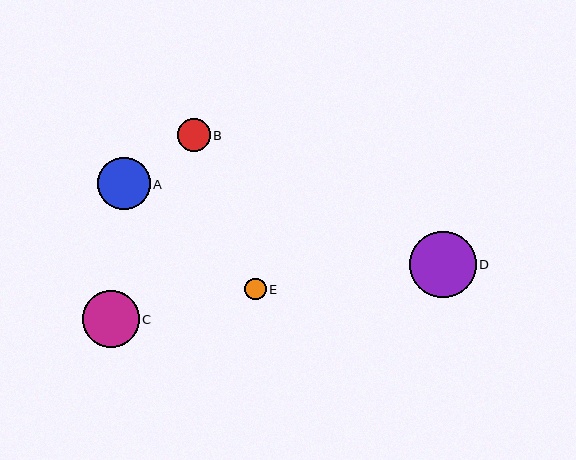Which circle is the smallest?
Circle E is the smallest with a size of approximately 22 pixels.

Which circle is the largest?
Circle D is the largest with a size of approximately 67 pixels.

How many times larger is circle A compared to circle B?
Circle A is approximately 1.6 times the size of circle B.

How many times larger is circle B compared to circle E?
Circle B is approximately 1.5 times the size of circle E.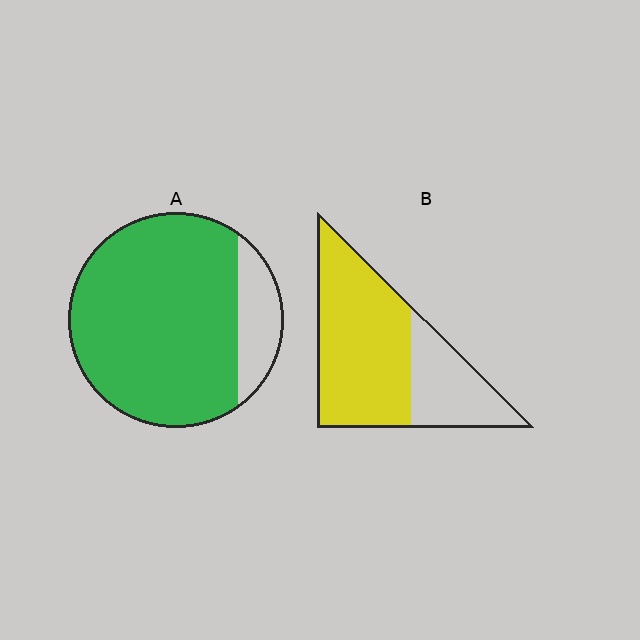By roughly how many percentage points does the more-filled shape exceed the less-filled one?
By roughly 15 percentage points (A over B).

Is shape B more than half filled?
Yes.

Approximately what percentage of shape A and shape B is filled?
A is approximately 85% and B is approximately 70%.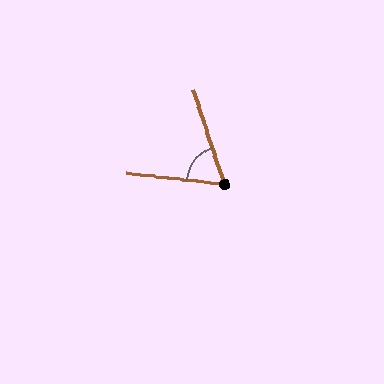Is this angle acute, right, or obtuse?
It is acute.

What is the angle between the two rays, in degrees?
Approximately 65 degrees.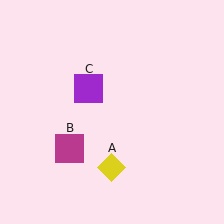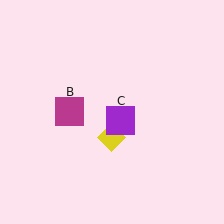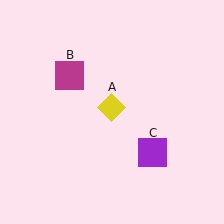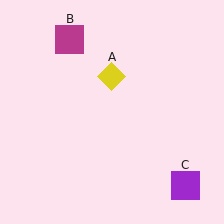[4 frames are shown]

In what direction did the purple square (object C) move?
The purple square (object C) moved down and to the right.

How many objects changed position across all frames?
3 objects changed position: yellow diamond (object A), magenta square (object B), purple square (object C).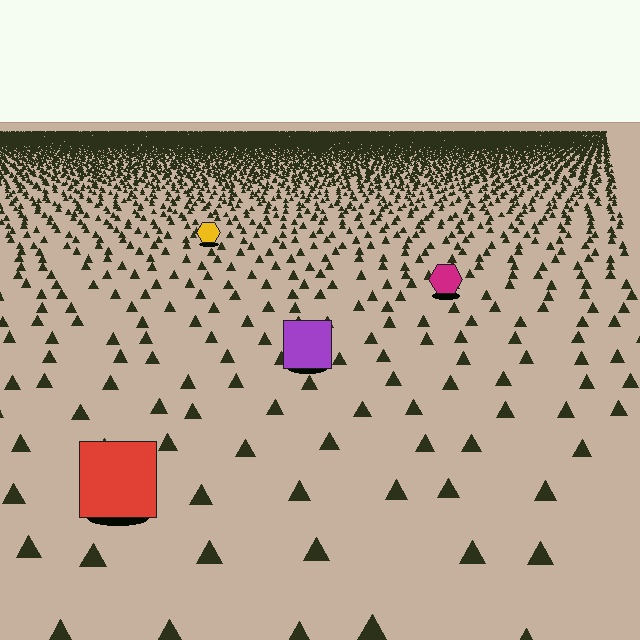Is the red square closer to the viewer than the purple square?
Yes. The red square is closer — you can tell from the texture gradient: the ground texture is coarser near it.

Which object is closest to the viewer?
The red square is closest. The texture marks near it are larger and more spread out.